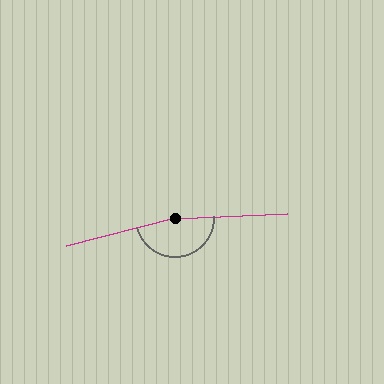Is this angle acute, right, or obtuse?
It is obtuse.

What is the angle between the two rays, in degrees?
Approximately 168 degrees.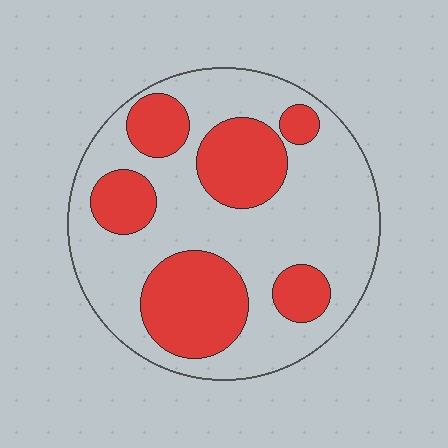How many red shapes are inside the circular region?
6.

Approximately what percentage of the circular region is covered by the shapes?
Approximately 35%.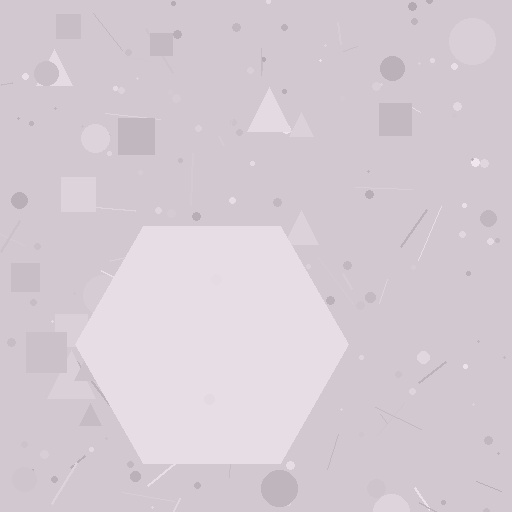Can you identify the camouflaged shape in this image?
The camouflaged shape is a hexagon.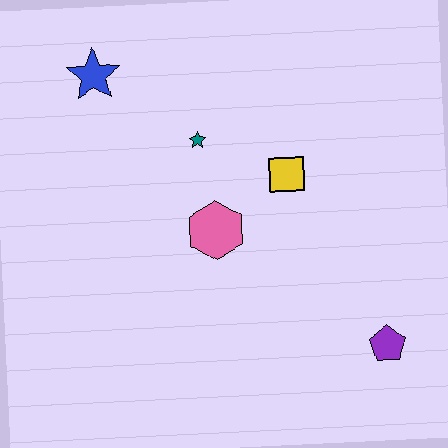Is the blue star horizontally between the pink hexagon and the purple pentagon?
No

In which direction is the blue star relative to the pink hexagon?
The blue star is above the pink hexagon.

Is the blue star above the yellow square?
Yes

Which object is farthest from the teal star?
The purple pentagon is farthest from the teal star.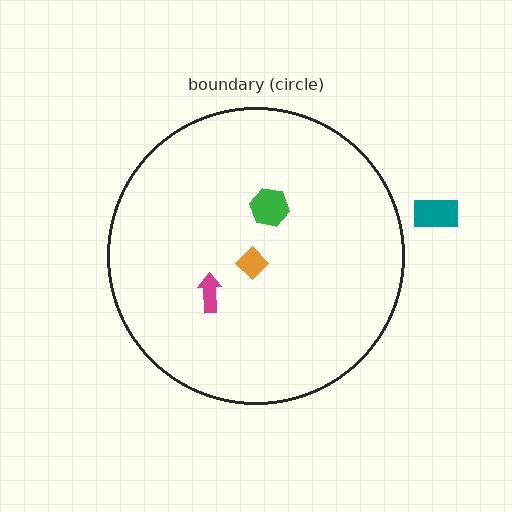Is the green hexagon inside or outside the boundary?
Inside.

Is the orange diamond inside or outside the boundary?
Inside.